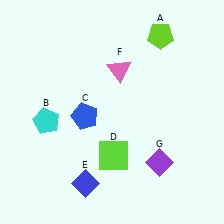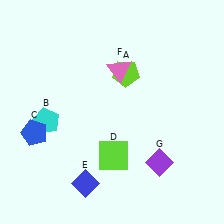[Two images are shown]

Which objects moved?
The objects that moved are: the lime pentagon (A), the blue pentagon (C).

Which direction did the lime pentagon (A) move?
The lime pentagon (A) moved down.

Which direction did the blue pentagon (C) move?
The blue pentagon (C) moved left.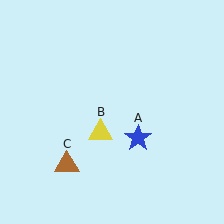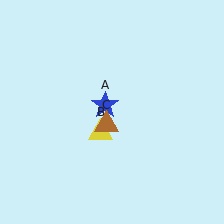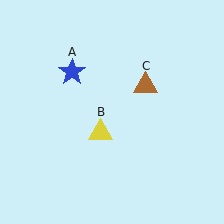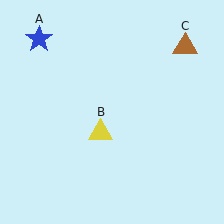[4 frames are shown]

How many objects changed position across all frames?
2 objects changed position: blue star (object A), brown triangle (object C).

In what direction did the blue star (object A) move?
The blue star (object A) moved up and to the left.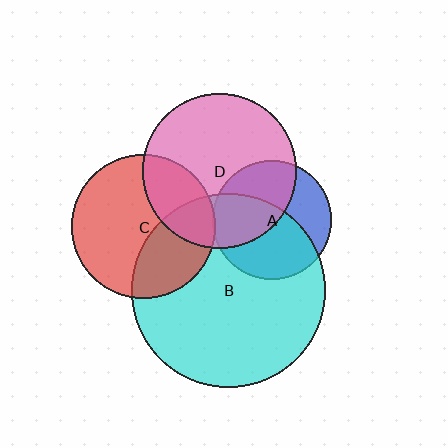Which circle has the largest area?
Circle B (cyan).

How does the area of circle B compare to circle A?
Approximately 2.7 times.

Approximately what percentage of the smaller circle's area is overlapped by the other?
Approximately 35%.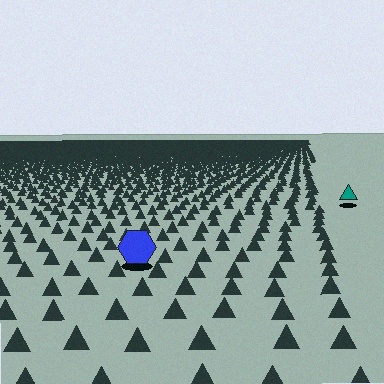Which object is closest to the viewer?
The blue hexagon is closest. The texture marks near it are larger and more spread out.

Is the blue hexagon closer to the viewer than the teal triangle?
Yes. The blue hexagon is closer — you can tell from the texture gradient: the ground texture is coarser near it.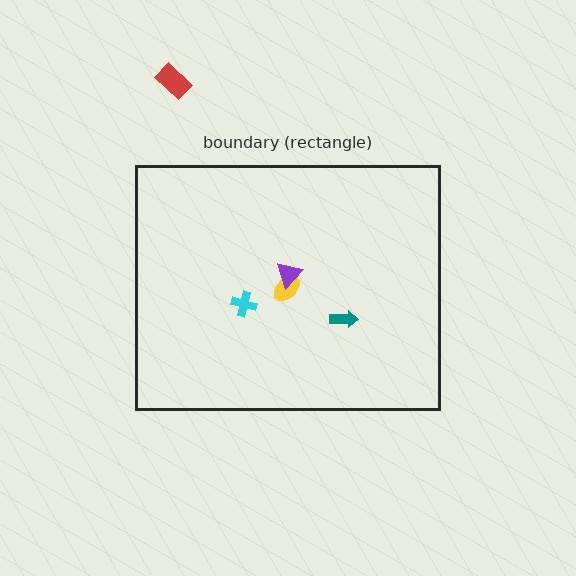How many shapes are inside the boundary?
4 inside, 1 outside.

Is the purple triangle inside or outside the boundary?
Inside.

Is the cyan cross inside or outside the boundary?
Inside.